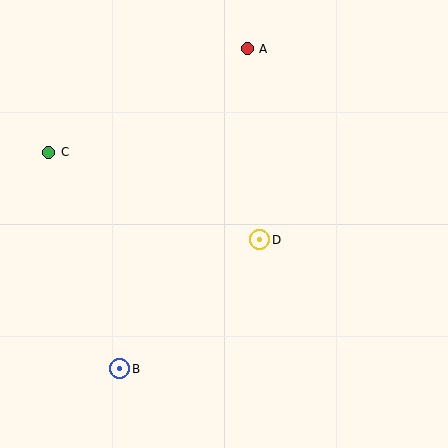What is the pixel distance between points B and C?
The distance between B and C is 228 pixels.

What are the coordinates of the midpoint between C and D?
The midpoint between C and D is at (154, 196).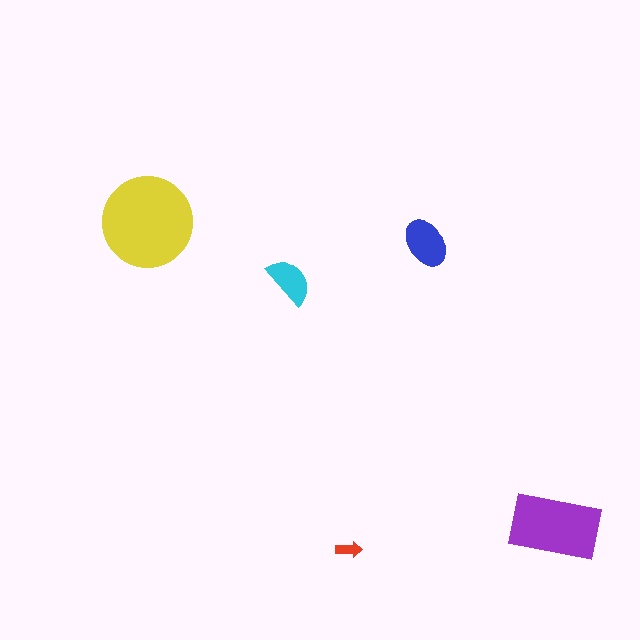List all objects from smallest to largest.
The red arrow, the cyan semicircle, the blue ellipse, the purple rectangle, the yellow circle.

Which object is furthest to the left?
The yellow circle is leftmost.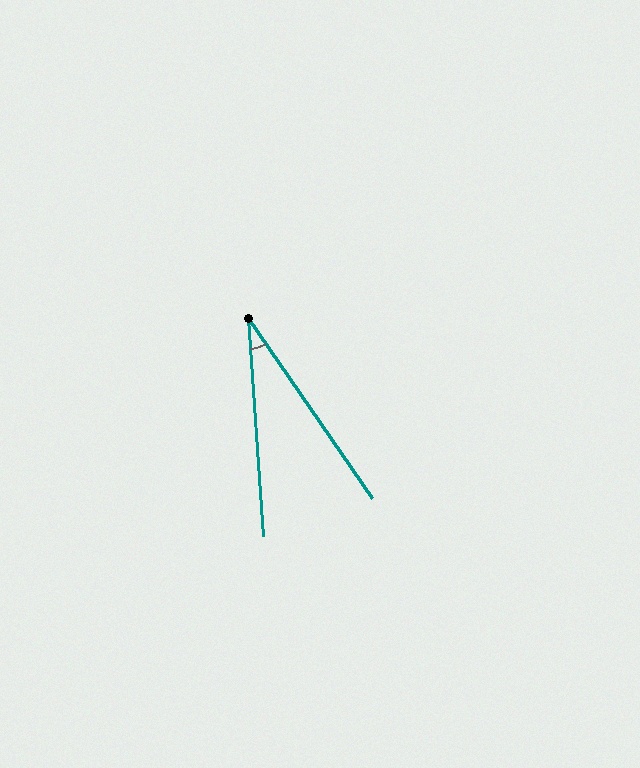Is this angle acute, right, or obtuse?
It is acute.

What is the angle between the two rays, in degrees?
Approximately 30 degrees.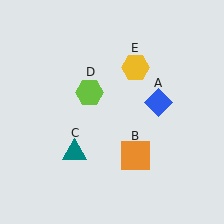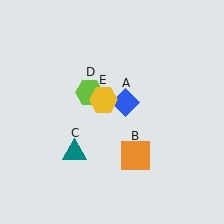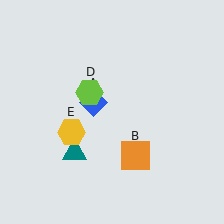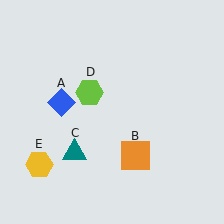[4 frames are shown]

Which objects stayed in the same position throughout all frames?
Orange square (object B) and teal triangle (object C) and lime hexagon (object D) remained stationary.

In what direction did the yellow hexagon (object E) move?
The yellow hexagon (object E) moved down and to the left.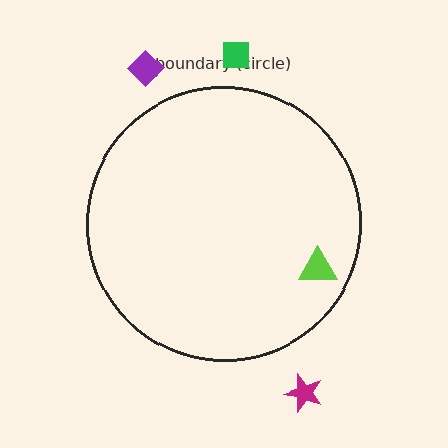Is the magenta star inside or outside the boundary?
Outside.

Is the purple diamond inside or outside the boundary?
Outside.